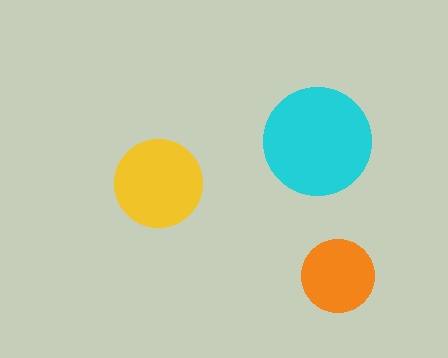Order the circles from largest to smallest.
the cyan one, the yellow one, the orange one.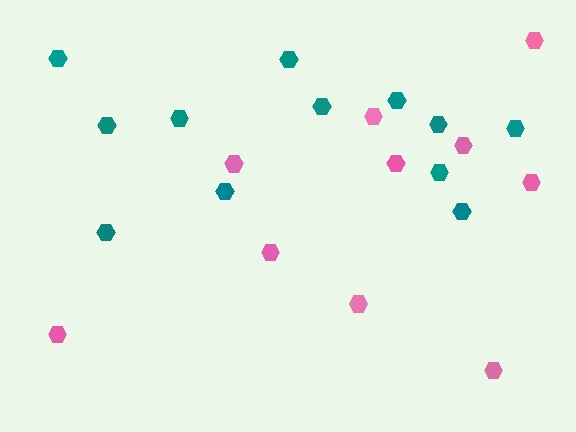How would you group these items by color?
There are 2 groups: one group of teal hexagons (12) and one group of pink hexagons (10).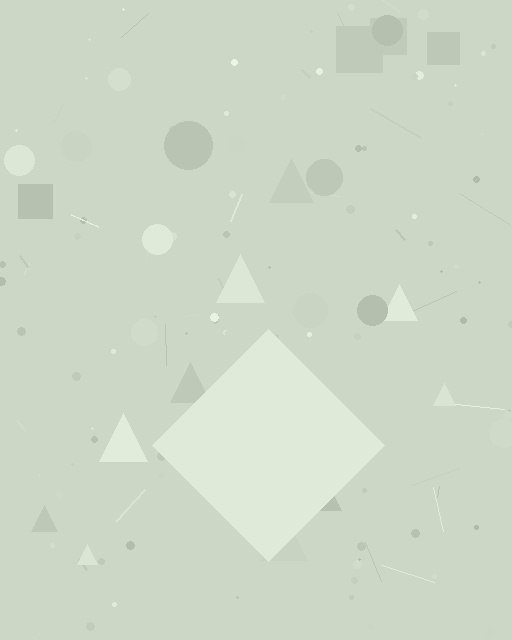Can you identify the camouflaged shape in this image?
The camouflaged shape is a diamond.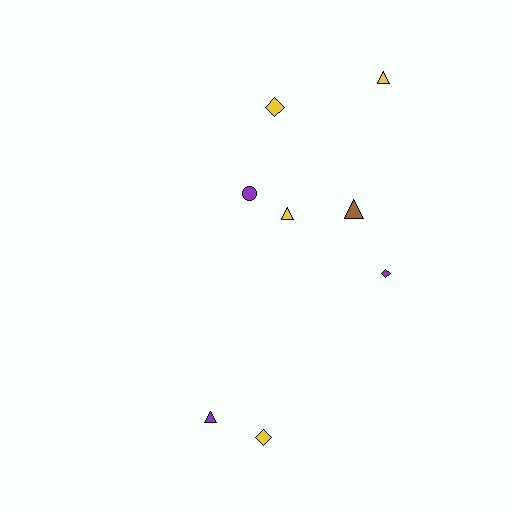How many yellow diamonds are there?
There are 2 yellow diamonds.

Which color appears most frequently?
Yellow, with 4 objects.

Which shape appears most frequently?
Triangle, with 4 objects.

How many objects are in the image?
There are 8 objects.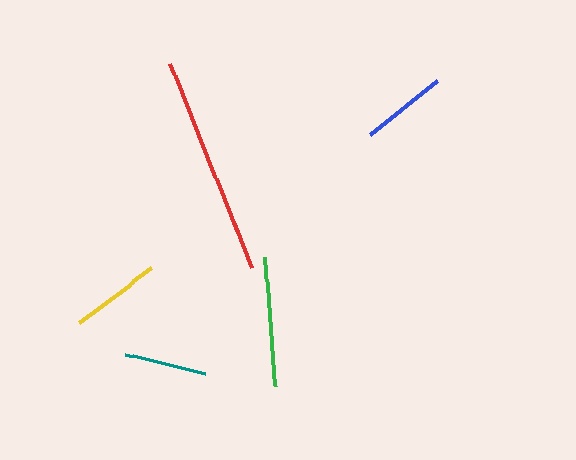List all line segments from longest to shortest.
From longest to shortest: red, green, yellow, blue, teal.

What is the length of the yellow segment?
The yellow segment is approximately 91 pixels long.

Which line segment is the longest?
The red line is the longest at approximately 219 pixels.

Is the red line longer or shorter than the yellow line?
The red line is longer than the yellow line.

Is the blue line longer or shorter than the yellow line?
The yellow line is longer than the blue line.